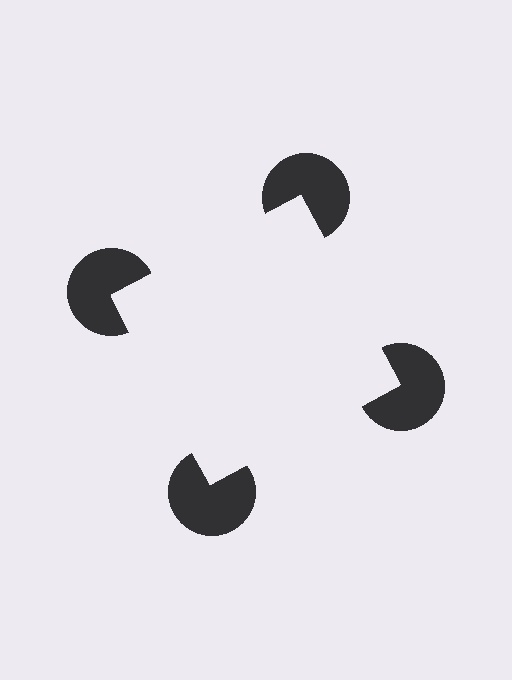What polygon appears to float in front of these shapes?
An illusory square — its edges are inferred from the aligned wedge cuts in the pac-man discs, not physically drawn.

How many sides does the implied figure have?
4 sides.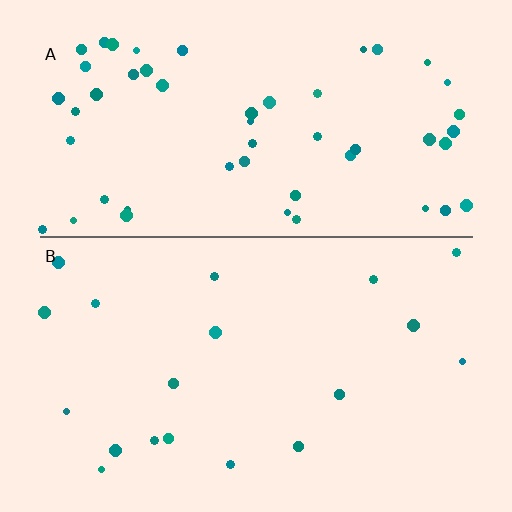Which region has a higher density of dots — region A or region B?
A (the top).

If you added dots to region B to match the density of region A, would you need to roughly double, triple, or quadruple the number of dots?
Approximately triple.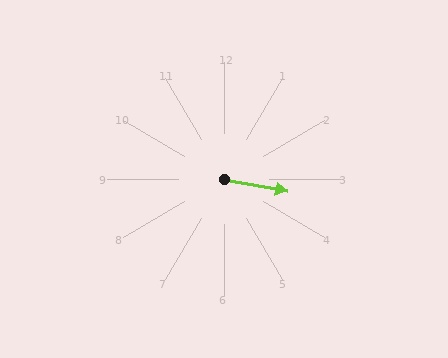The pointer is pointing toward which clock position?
Roughly 3 o'clock.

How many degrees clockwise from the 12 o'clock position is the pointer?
Approximately 101 degrees.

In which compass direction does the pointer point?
East.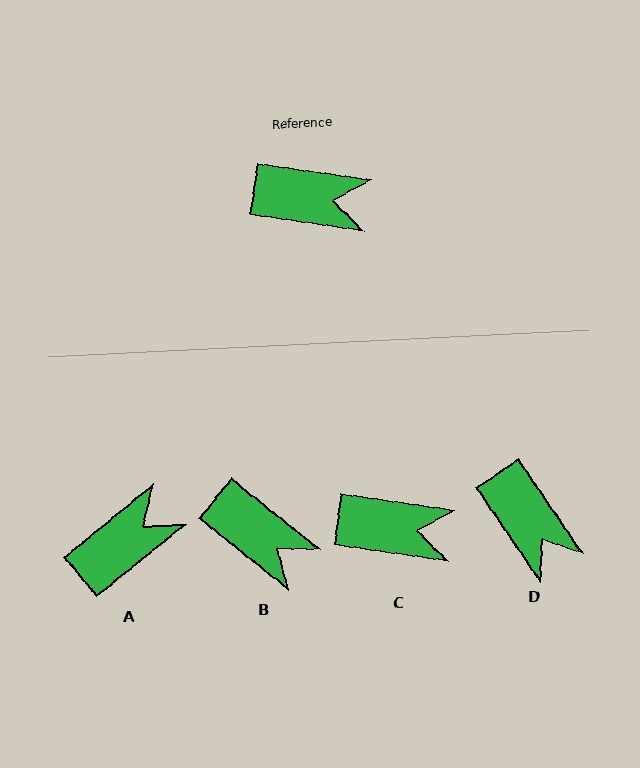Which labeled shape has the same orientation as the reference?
C.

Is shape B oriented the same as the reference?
No, it is off by about 31 degrees.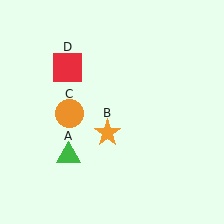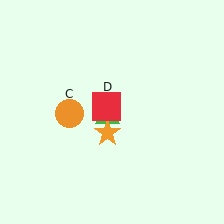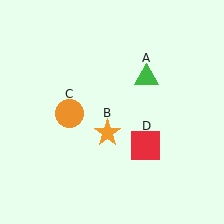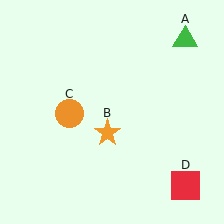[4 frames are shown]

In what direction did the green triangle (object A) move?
The green triangle (object A) moved up and to the right.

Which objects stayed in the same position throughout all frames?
Orange star (object B) and orange circle (object C) remained stationary.